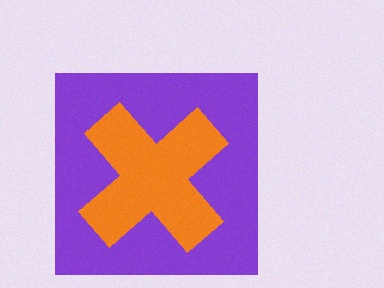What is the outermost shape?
The purple square.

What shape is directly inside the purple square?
The orange cross.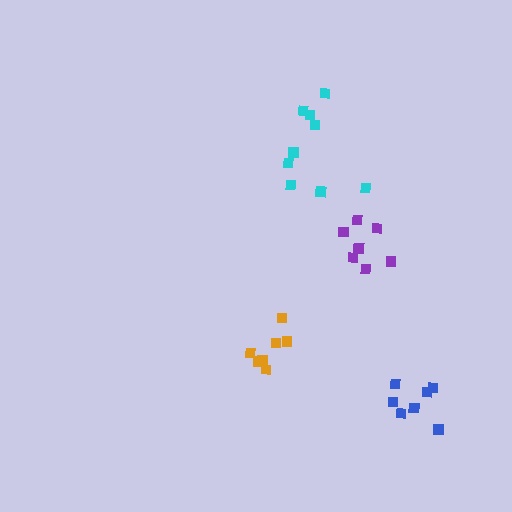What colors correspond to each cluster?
The clusters are colored: orange, blue, purple, cyan.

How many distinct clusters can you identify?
There are 4 distinct clusters.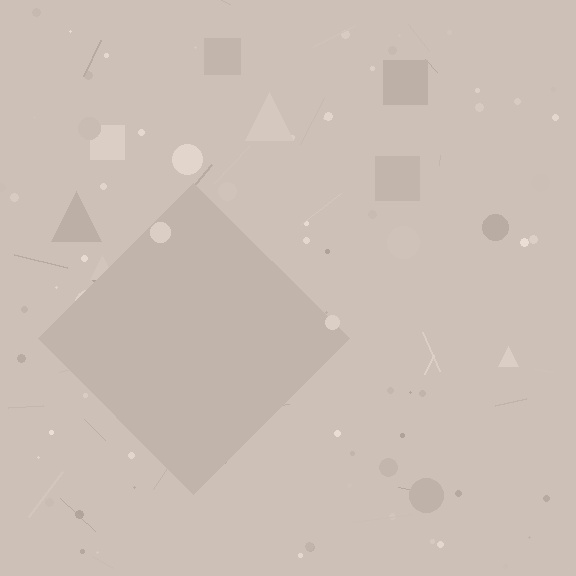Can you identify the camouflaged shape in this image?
The camouflaged shape is a diamond.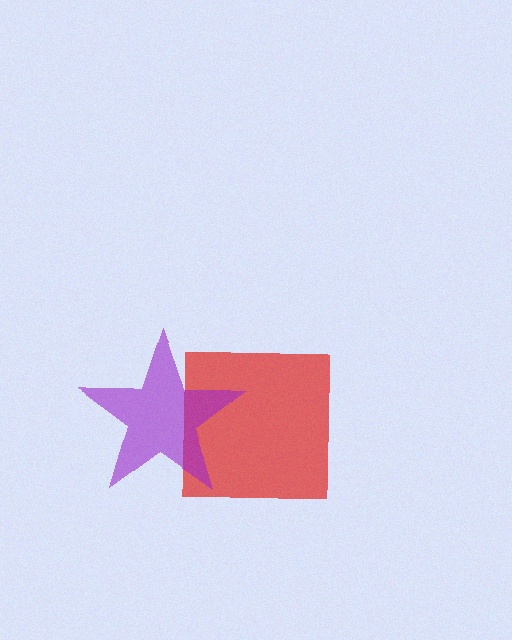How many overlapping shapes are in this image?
There are 2 overlapping shapes in the image.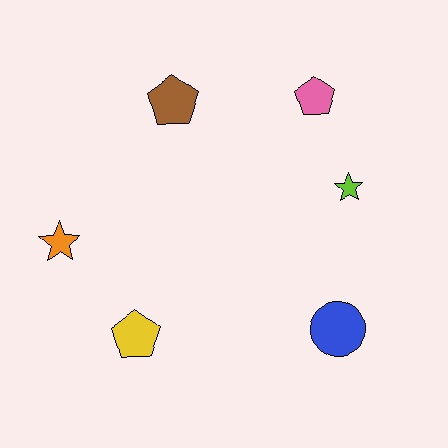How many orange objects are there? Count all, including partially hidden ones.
There is 1 orange object.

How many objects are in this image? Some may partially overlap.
There are 6 objects.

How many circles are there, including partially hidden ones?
There is 1 circle.